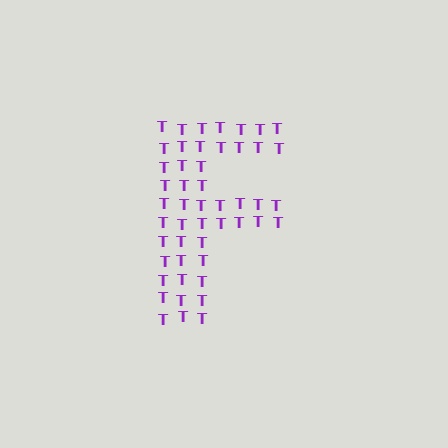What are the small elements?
The small elements are letter T's.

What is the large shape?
The large shape is the letter F.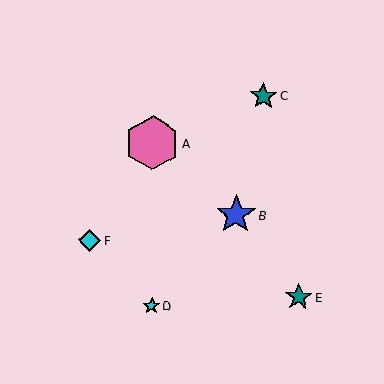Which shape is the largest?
The pink hexagon (labeled A) is the largest.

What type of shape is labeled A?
Shape A is a pink hexagon.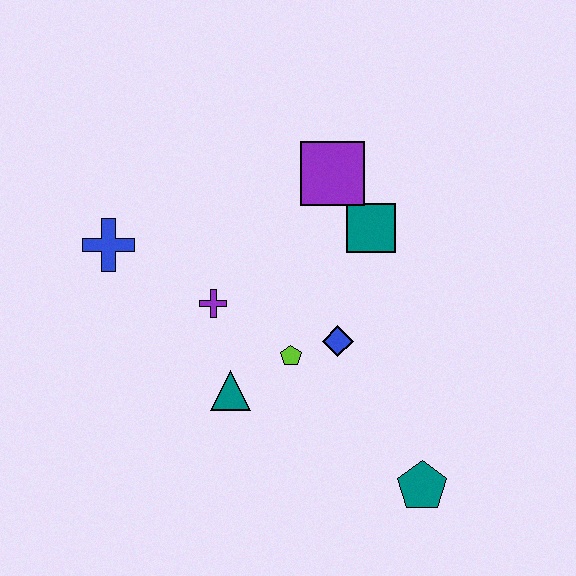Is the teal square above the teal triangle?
Yes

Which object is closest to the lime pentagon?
The blue diamond is closest to the lime pentagon.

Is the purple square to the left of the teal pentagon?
Yes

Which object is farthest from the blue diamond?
The blue cross is farthest from the blue diamond.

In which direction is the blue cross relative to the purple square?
The blue cross is to the left of the purple square.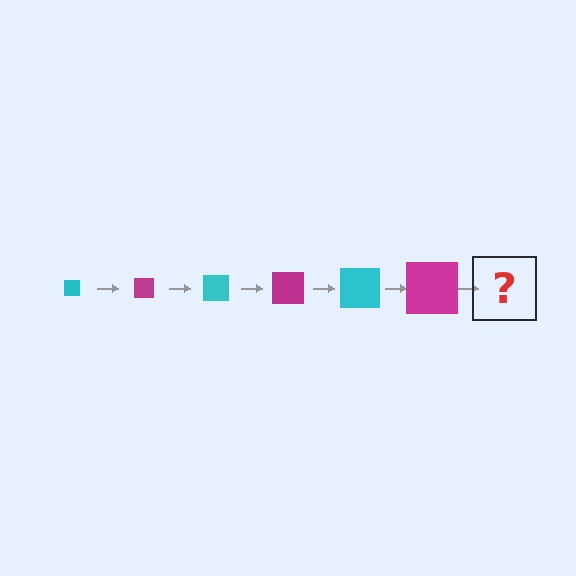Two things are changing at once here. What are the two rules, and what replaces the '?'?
The two rules are that the square grows larger each step and the color cycles through cyan and magenta. The '?' should be a cyan square, larger than the previous one.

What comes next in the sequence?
The next element should be a cyan square, larger than the previous one.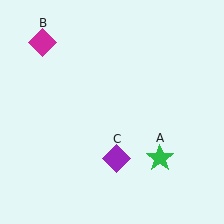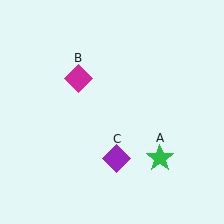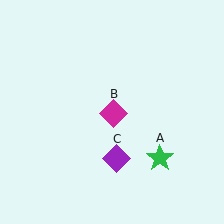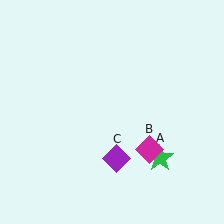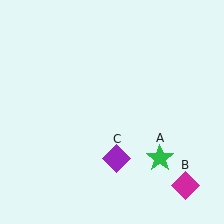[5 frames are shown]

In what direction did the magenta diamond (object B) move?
The magenta diamond (object B) moved down and to the right.